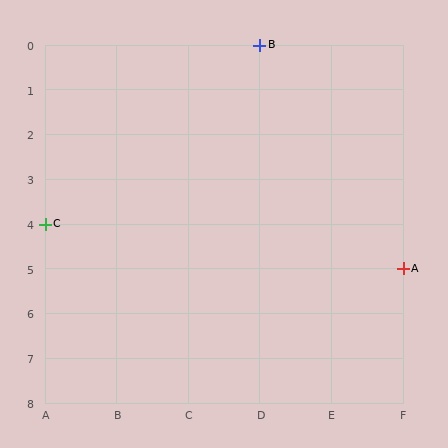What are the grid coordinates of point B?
Point B is at grid coordinates (D, 0).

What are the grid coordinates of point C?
Point C is at grid coordinates (A, 4).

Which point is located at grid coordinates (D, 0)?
Point B is at (D, 0).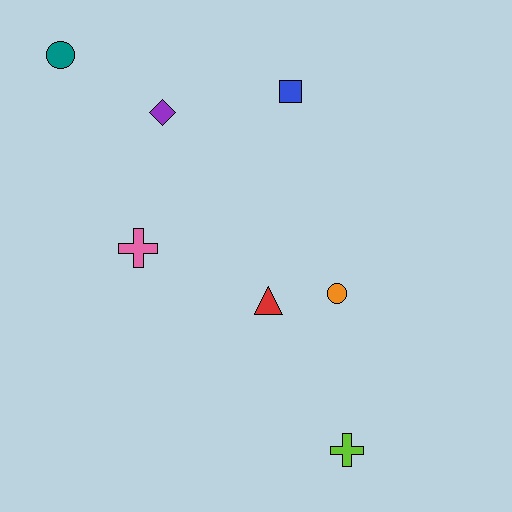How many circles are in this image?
There are 2 circles.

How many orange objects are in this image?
There is 1 orange object.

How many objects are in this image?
There are 7 objects.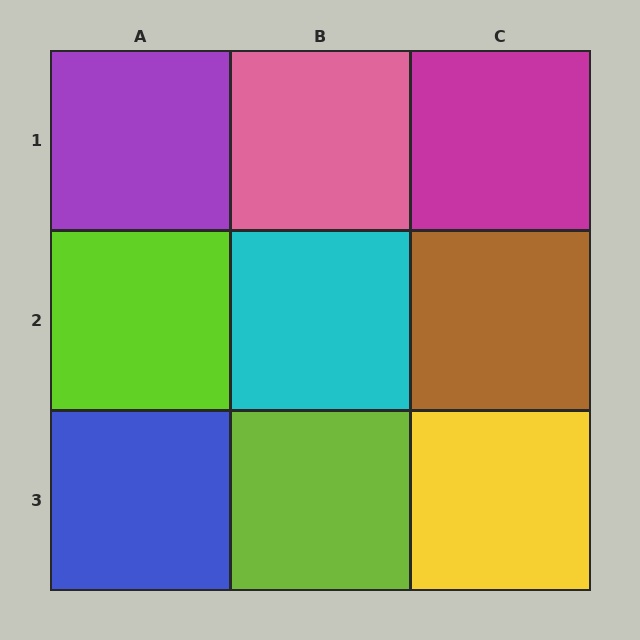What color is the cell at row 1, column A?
Purple.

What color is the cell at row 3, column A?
Blue.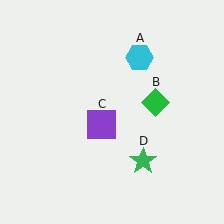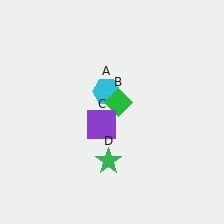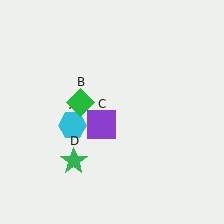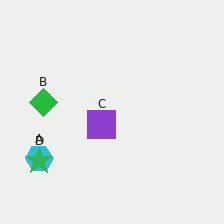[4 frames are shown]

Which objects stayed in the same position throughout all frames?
Purple square (object C) remained stationary.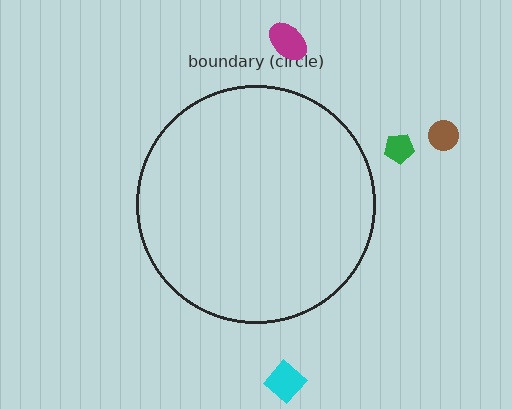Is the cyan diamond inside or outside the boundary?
Outside.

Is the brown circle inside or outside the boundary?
Outside.